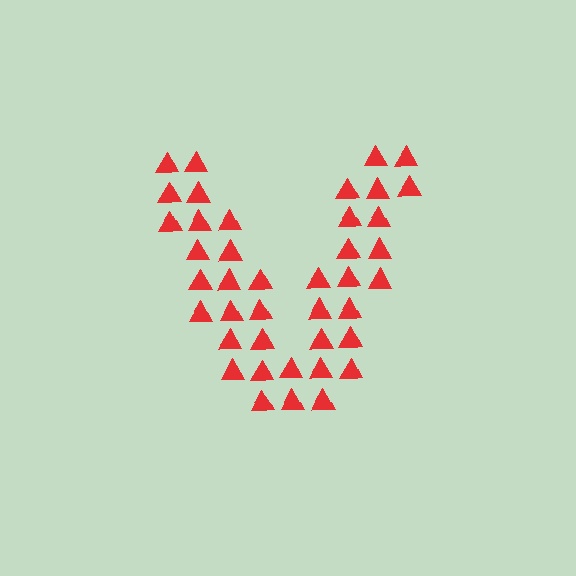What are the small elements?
The small elements are triangles.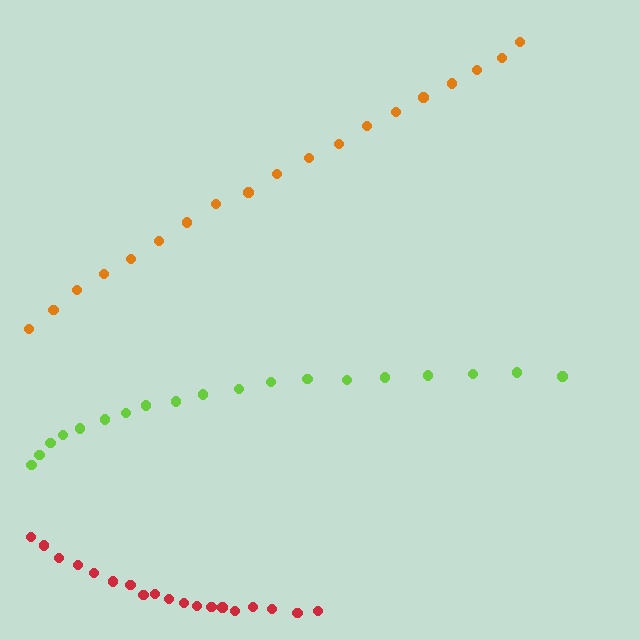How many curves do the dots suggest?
There are 3 distinct paths.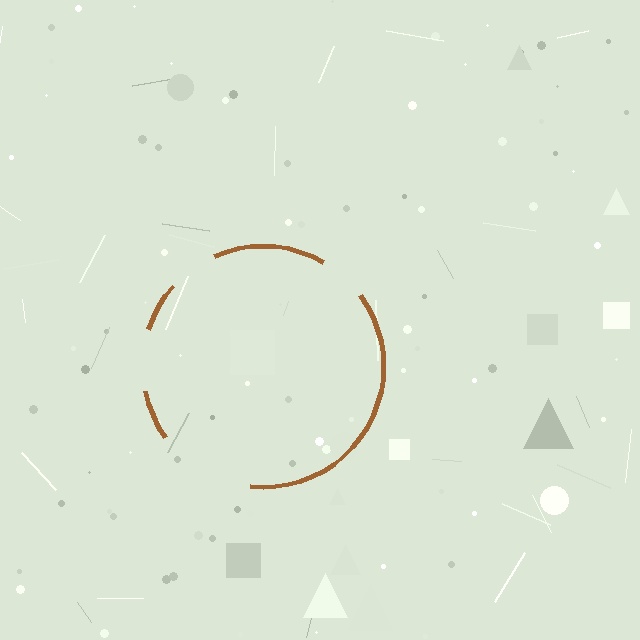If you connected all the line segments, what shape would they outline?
They would outline a circle.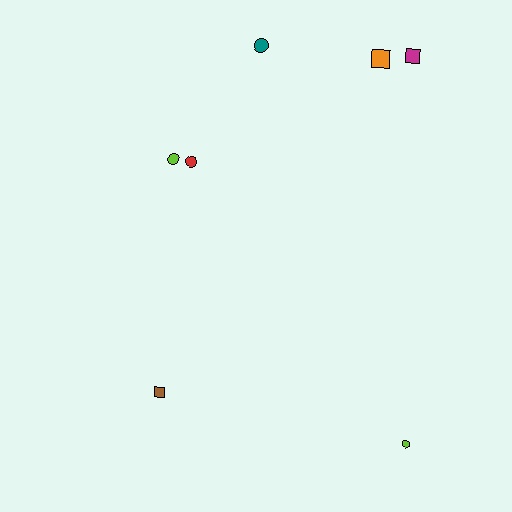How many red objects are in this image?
There is 1 red object.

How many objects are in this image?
There are 7 objects.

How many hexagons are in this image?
There is 1 hexagon.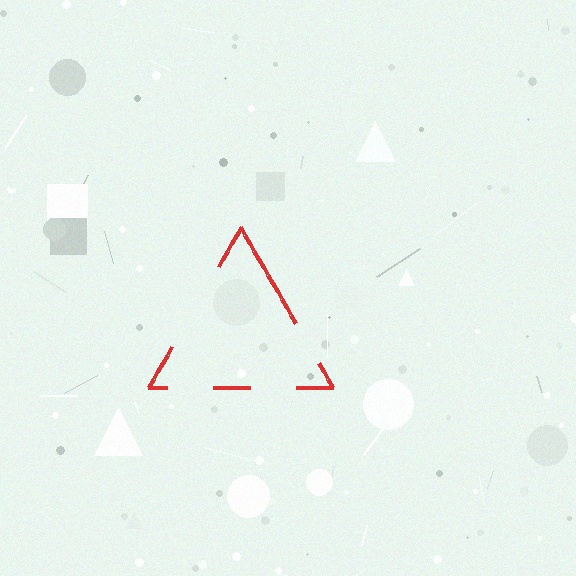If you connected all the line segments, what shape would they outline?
They would outline a triangle.